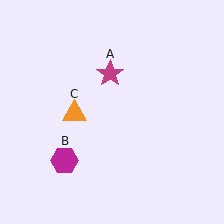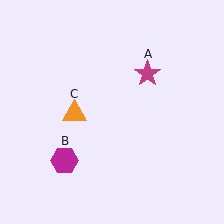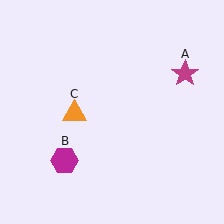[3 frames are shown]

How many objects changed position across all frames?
1 object changed position: magenta star (object A).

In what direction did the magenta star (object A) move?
The magenta star (object A) moved right.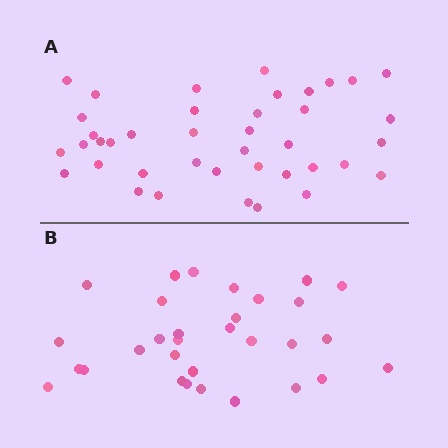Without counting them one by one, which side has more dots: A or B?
Region A (the top region) has more dots.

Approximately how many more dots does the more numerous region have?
Region A has roughly 8 or so more dots than region B.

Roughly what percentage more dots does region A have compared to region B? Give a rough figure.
About 30% more.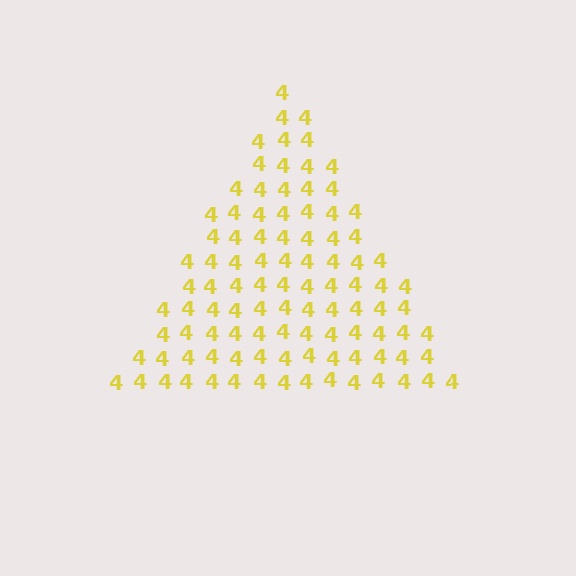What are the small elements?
The small elements are digit 4's.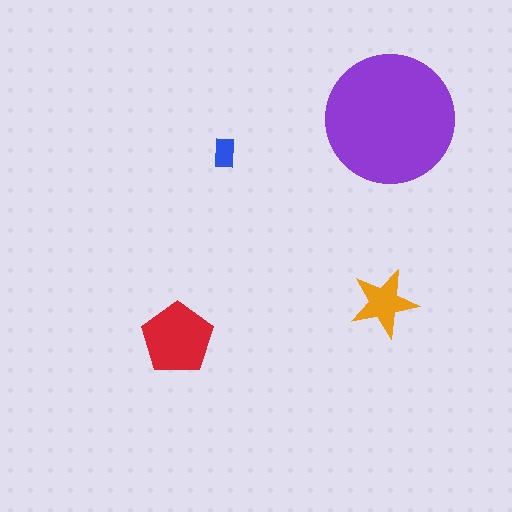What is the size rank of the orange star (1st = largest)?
3rd.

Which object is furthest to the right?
The purple circle is rightmost.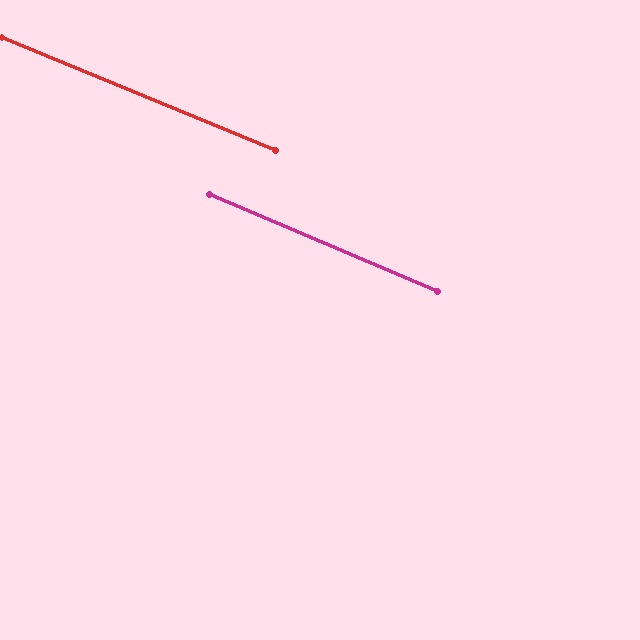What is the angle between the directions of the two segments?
Approximately 1 degree.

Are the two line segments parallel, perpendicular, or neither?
Parallel — their directions differ by only 0.6°.